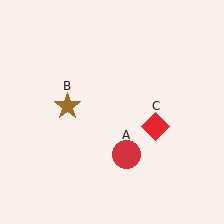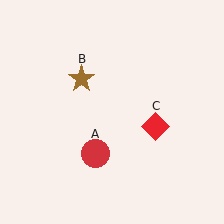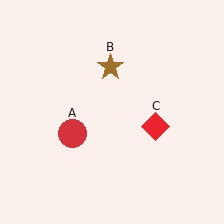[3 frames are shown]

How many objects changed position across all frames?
2 objects changed position: red circle (object A), brown star (object B).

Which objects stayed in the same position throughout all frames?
Red diamond (object C) remained stationary.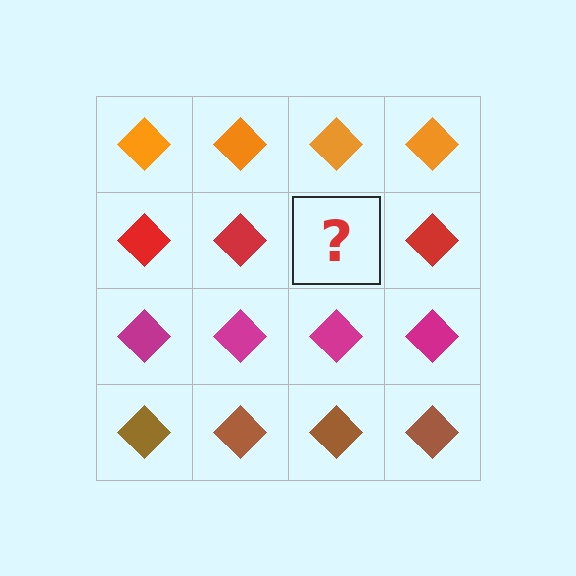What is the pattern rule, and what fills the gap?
The rule is that each row has a consistent color. The gap should be filled with a red diamond.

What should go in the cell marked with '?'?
The missing cell should contain a red diamond.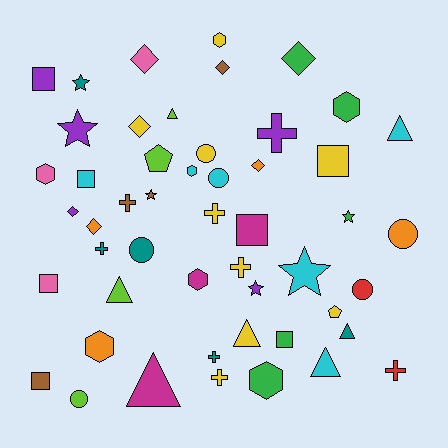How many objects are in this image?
There are 50 objects.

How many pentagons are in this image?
There are 2 pentagons.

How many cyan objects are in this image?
There are 6 cyan objects.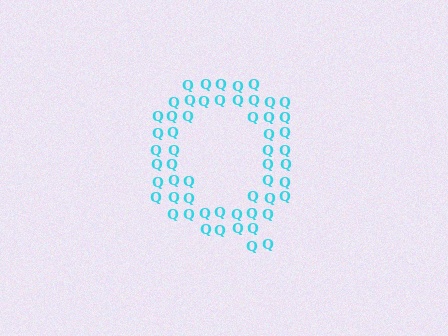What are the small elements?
The small elements are letter Q's.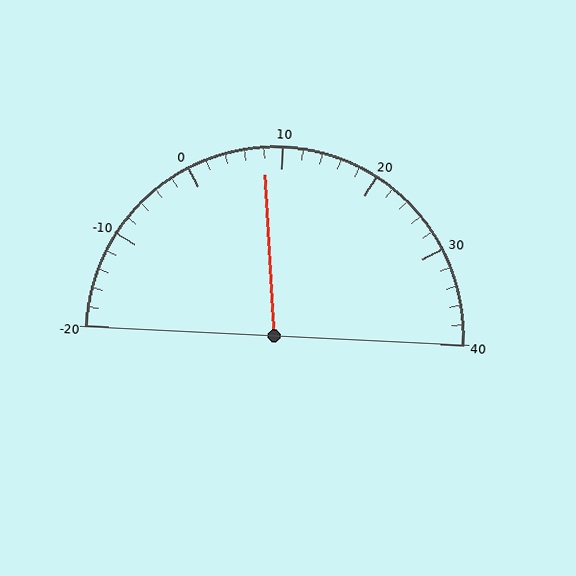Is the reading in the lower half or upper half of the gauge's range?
The reading is in the lower half of the range (-20 to 40).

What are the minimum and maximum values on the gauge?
The gauge ranges from -20 to 40.